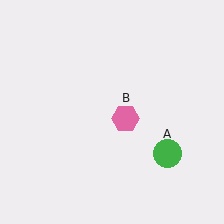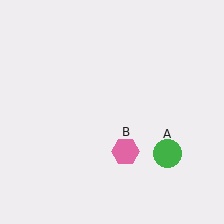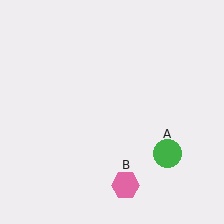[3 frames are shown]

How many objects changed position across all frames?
1 object changed position: pink hexagon (object B).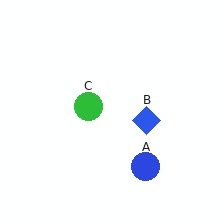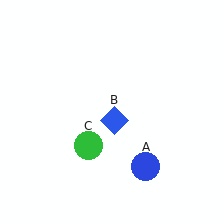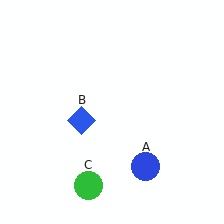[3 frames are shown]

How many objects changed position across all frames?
2 objects changed position: blue diamond (object B), green circle (object C).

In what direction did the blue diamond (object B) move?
The blue diamond (object B) moved left.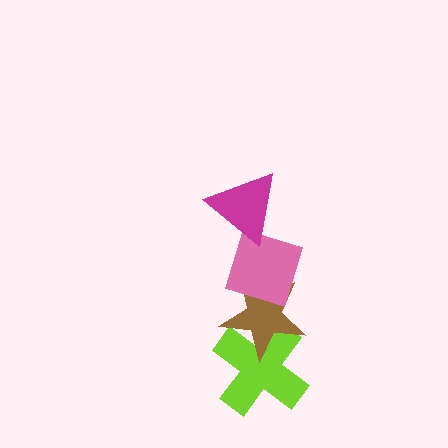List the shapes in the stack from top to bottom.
From top to bottom: the magenta triangle, the pink diamond, the brown star, the lime cross.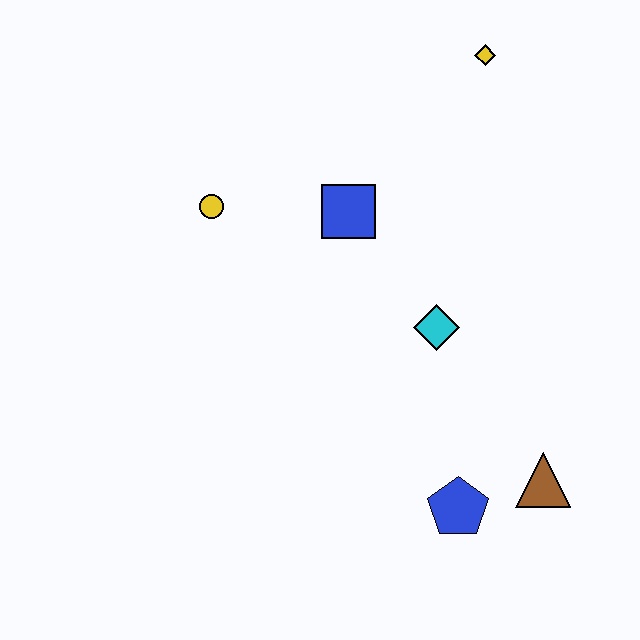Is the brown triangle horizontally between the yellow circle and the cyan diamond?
No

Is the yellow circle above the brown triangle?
Yes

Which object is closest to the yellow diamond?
The blue square is closest to the yellow diamond.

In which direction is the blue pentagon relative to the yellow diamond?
The blue pentagon is below the yellow diamond.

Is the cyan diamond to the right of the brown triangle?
No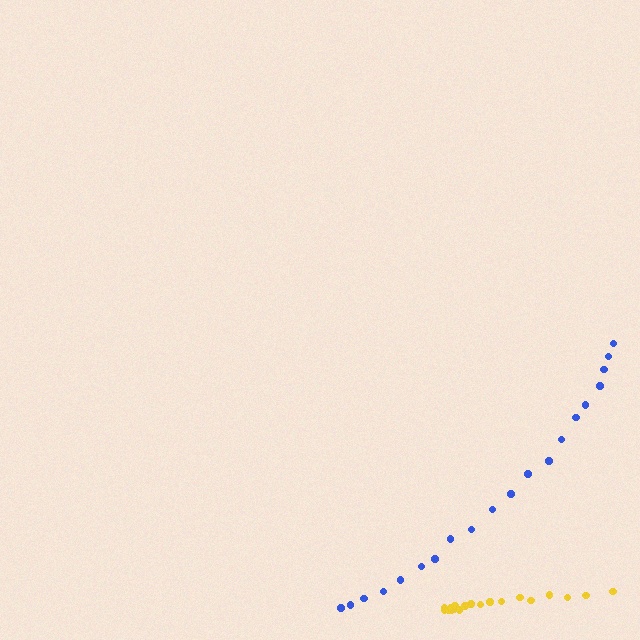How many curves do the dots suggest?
There are 2 distinct paths.